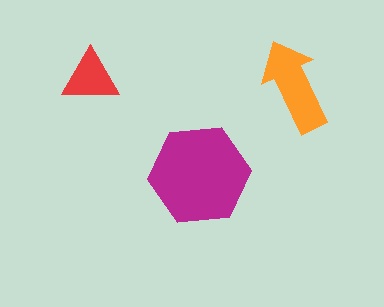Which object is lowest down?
The magenta hexagon is bottommost.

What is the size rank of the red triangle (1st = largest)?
3rd.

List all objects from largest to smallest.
The magenta hexagon, the orange arrow, the red triangle.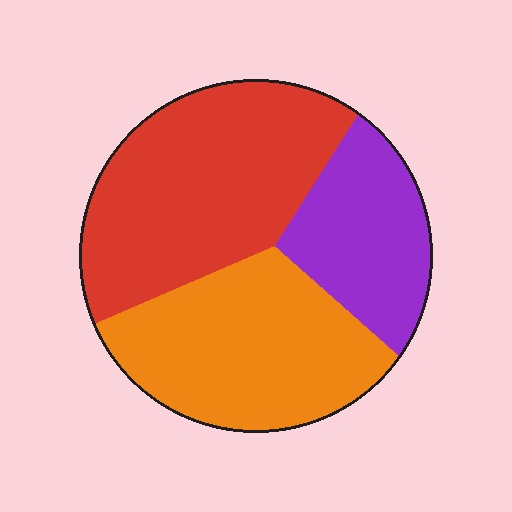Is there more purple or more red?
Red.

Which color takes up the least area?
Purple, at roughly 20%.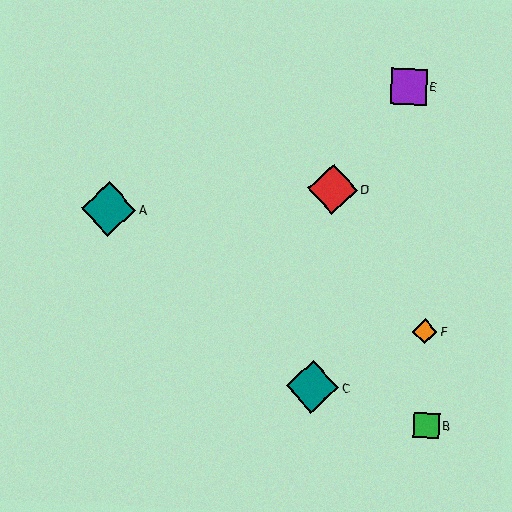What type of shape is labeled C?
Shape C is a teal diamond.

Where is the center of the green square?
The center of the green square is at (426, 426).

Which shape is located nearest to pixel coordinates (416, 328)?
The orange diamond (labeled F) at (425, 331) is nearest to that location.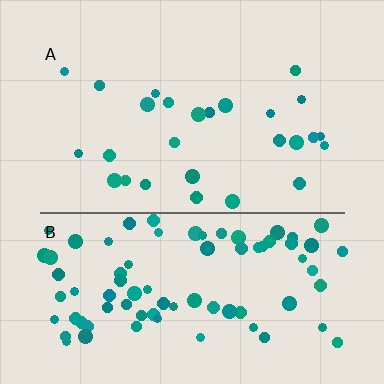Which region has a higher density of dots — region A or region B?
B (the bottom).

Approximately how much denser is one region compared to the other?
Approximately 3.1× — region B over region A.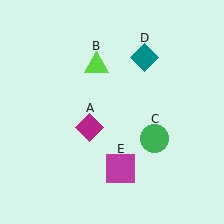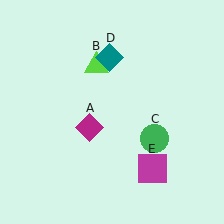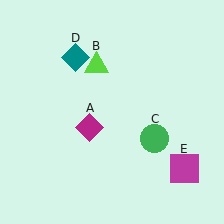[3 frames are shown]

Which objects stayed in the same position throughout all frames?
Magenta diamond (object A) and lime triangle (object B) and green circle (object C) remained stationary.